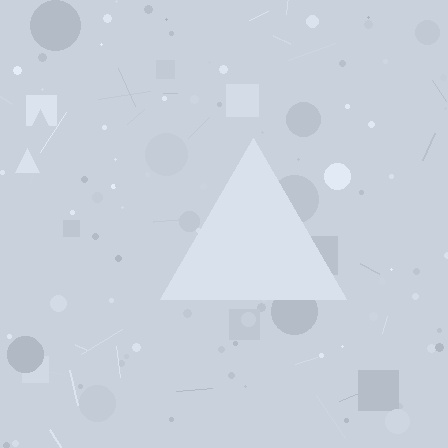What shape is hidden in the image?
A triangle is hidden in the image.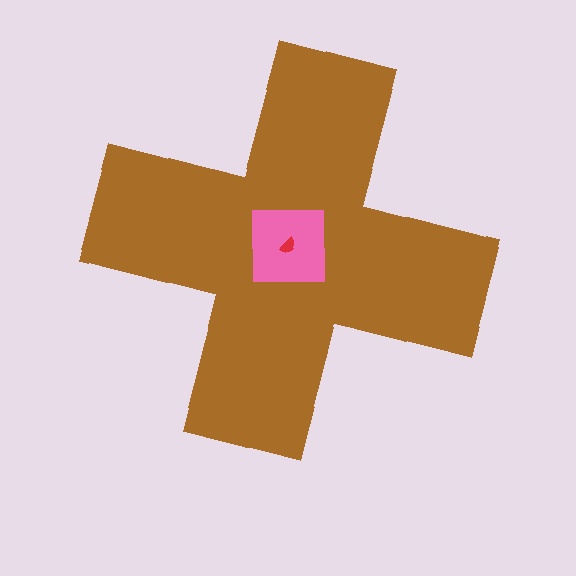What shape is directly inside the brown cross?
The pink square.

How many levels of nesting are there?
3.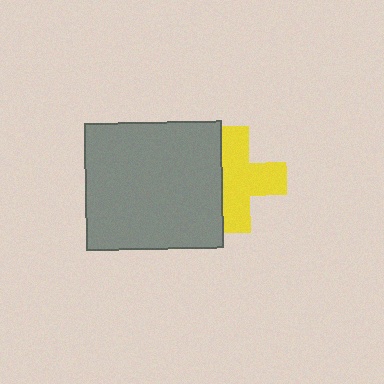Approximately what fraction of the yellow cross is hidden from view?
Roughly 32% of the yellow cross is hidden behind the gray rectangle.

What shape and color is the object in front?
The object in front is a gray rectangle.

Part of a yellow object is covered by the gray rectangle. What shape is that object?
It is a cross.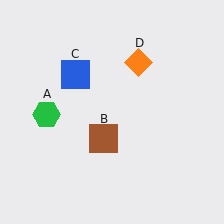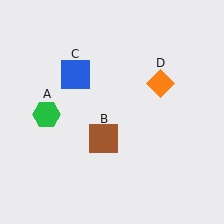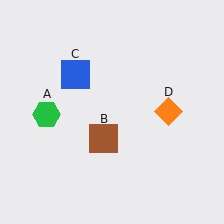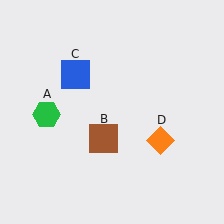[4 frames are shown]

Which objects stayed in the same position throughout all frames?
Green hexagon (object A) and brown square (object B) and blue square (object C) remained stationary.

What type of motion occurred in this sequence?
The orange diamond (object D) rotated clockwise around the center of the scene.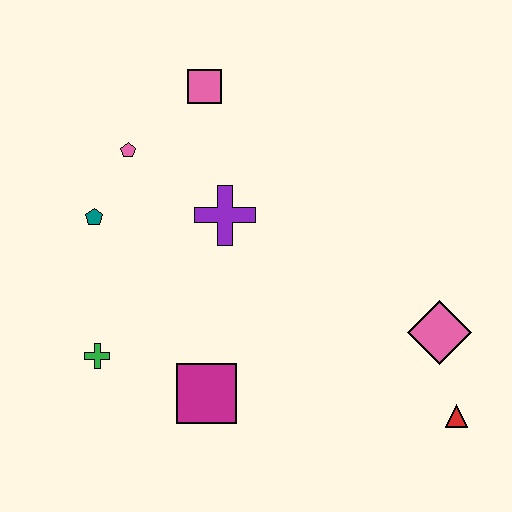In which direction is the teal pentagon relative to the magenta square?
The teal pentagon is above the magenta square.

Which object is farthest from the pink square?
The red triangle is farthest from the pink square.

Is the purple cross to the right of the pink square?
Yes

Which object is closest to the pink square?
The pink pentagon is closest to the pink square.